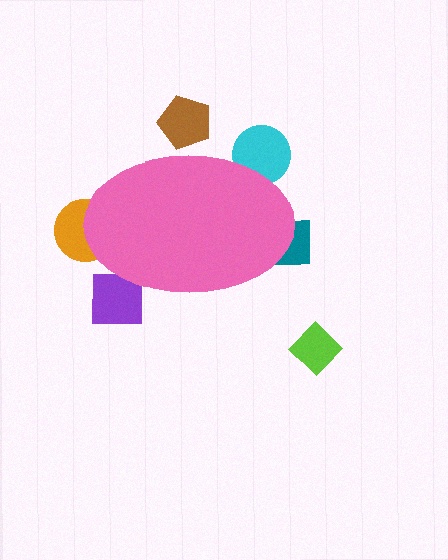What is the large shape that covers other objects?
A pink ellipse.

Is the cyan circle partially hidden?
Yes, the cyan circle is partially hidden behind the pink ellipse.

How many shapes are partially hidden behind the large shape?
5 shapes are partially hidden.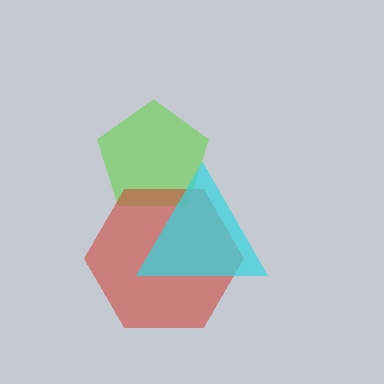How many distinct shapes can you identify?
There are 3 distinct shapes: a lime pentagon, a red hexagon, a cyan triangle.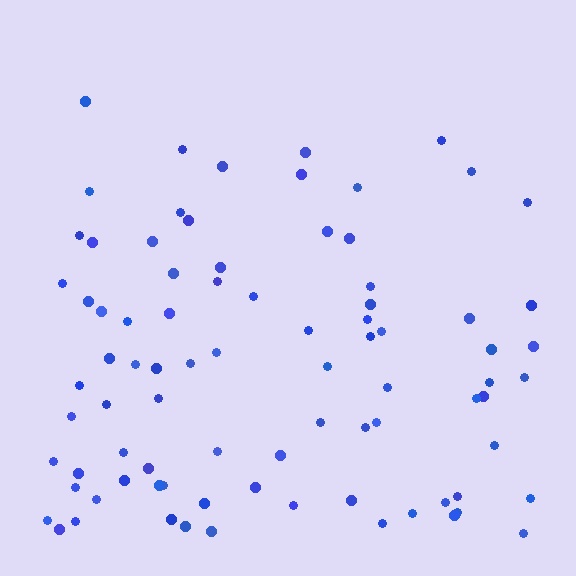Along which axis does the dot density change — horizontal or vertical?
Vertical.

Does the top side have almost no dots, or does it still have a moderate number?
Still a moderate number, just noticeably fewer than the bottom.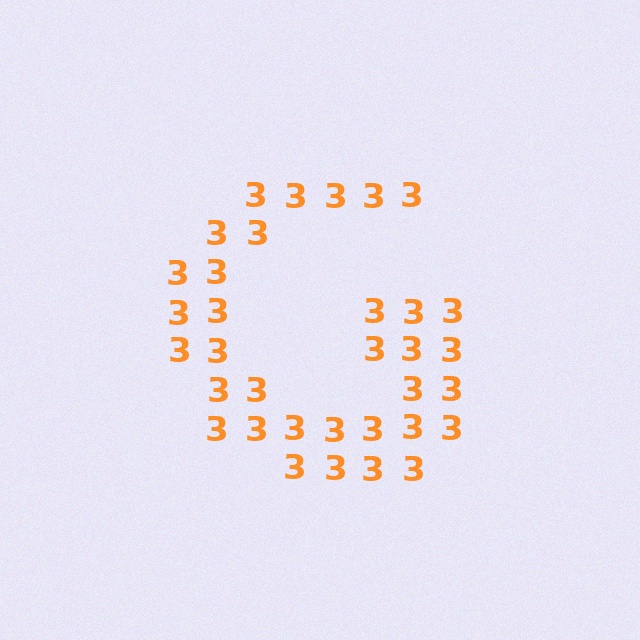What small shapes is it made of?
It is made of small digit 3's.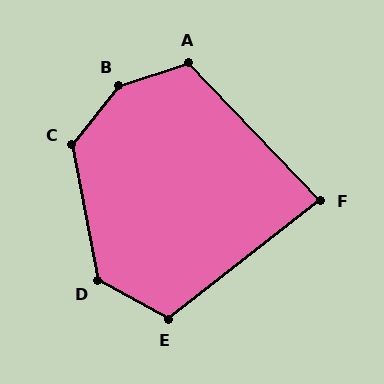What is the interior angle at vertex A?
Approximately 116 degrees (obtuse).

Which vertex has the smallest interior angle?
F, at approximately 84 degrees.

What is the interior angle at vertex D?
Approximately 129 degrees (obtuse).